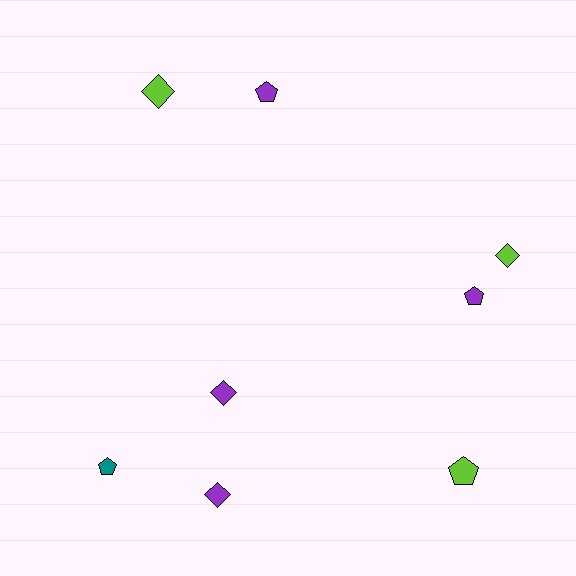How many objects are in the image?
There are 8 objects.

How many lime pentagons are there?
There is 1 lime pentagon.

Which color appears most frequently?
Purple, with 4 objects.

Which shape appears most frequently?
Pentagon, with 4 objects.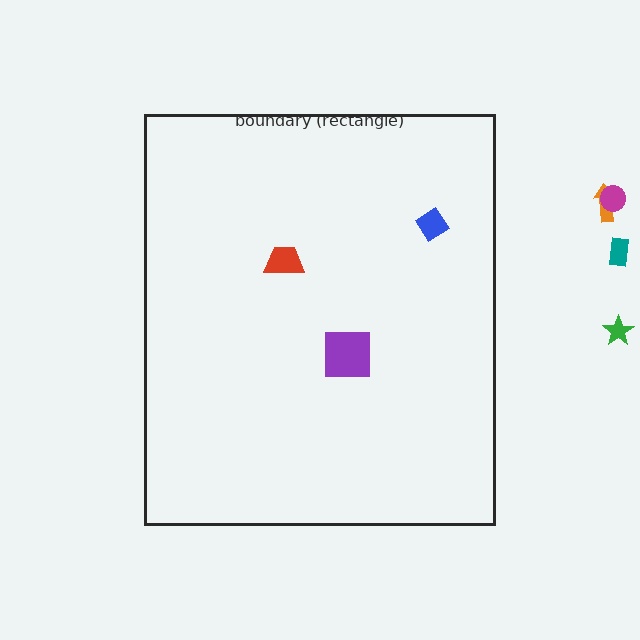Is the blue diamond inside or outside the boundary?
Inside.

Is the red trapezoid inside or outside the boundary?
Inside.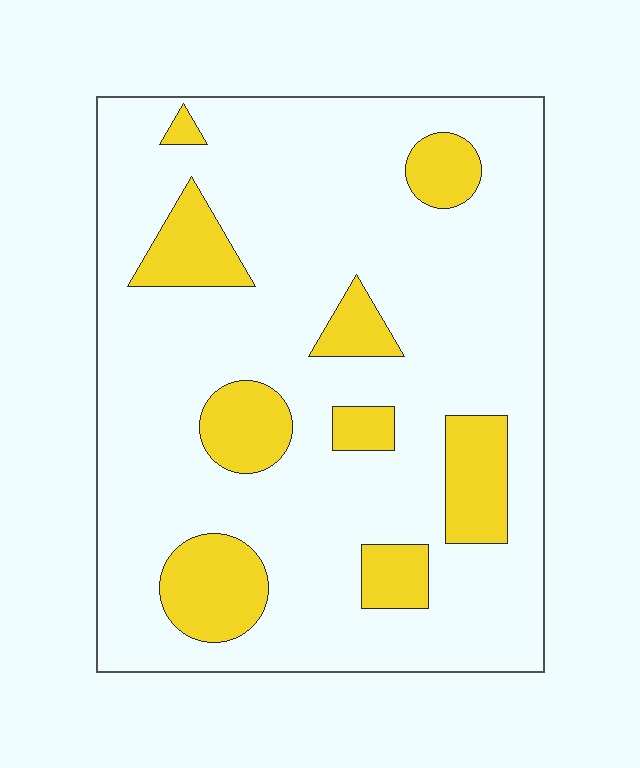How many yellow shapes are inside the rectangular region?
9.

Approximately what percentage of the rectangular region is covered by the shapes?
Approximately 20%.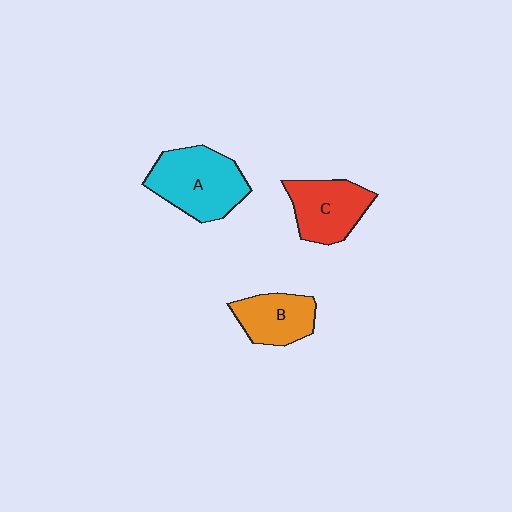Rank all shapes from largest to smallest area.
From largest to smallest: A (cyan), C (red), B (orange).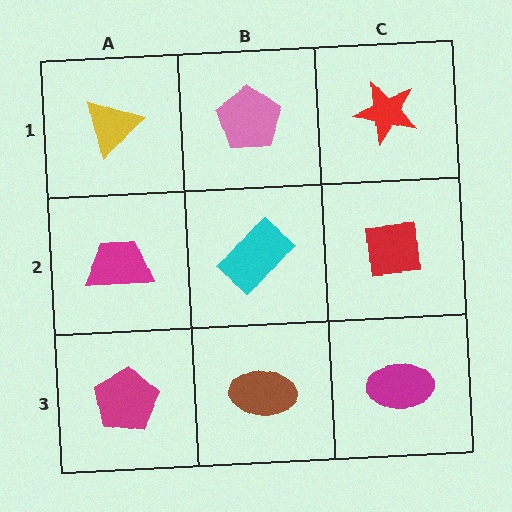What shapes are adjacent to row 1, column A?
A magenta trapezoid (row 2, column A), a pink pentagon (row 1, column B).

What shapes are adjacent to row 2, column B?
A pink pentagon (row 1, column B), a brown ellipse (row 3, column B), a magenta trapezoid (row 2, column A), a red square (row 2, column C).